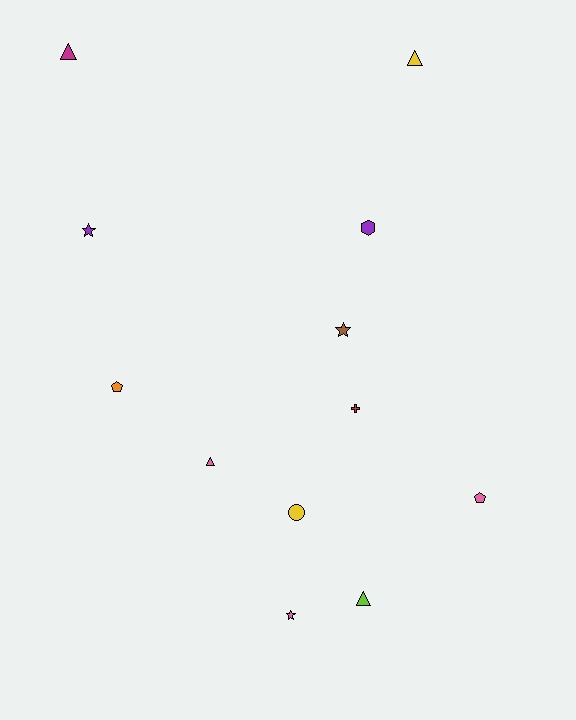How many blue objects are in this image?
There are no blue objects.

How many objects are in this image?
There are 12 objects.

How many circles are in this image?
There is 1 circle.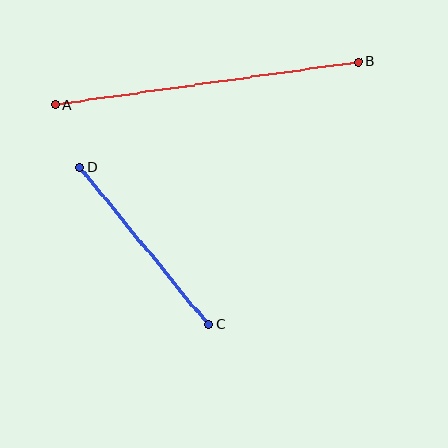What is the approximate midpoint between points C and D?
The midpoint is at approximately (144, 246) pixels.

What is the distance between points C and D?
The distance is approximately 203 pixels.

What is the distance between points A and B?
The distance is approximately 306 pixels.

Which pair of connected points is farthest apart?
Points A and B are farthest apart.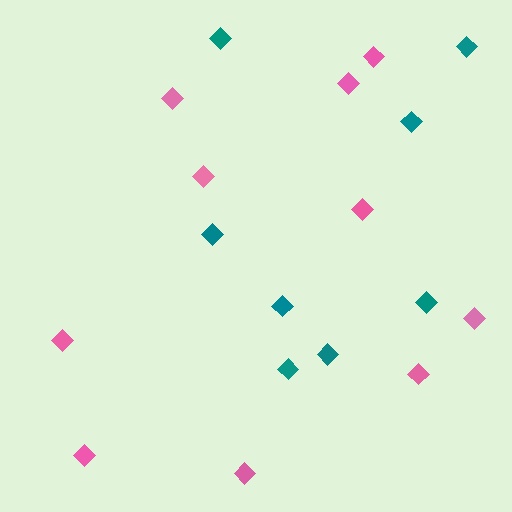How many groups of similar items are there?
There are 2 groups: one group of teal diamonds (8) and one group of pink diamonds (10).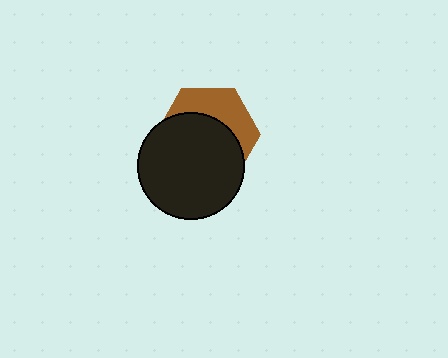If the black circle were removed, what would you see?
You would see the complete brown hexagon.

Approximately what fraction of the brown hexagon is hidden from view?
Roughly 63% of the brown hexagon is hidden behind the black circle.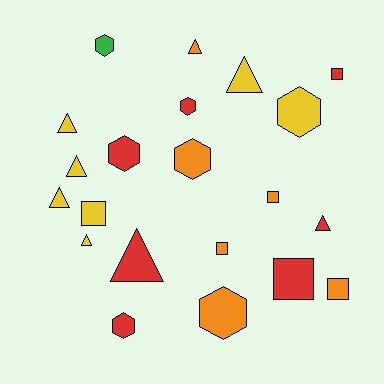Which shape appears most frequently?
Triangle, with 8 objects.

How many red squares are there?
There are 2 red squares.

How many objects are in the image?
There are 21 objects.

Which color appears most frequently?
Red, with 7 objects.